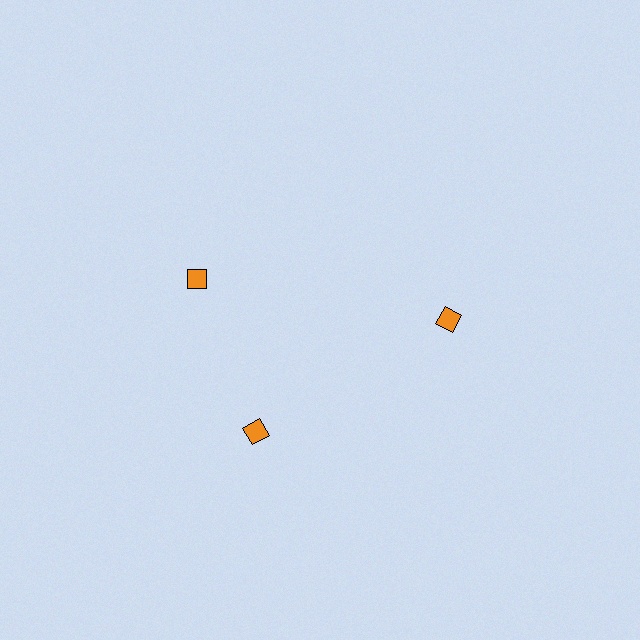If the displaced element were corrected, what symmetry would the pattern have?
It would have 3-fold rotational symmetry — the pattern would map onto itself every 120 degrees.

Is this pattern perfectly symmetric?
No. The 3 orange diamonds are arranged in a ring, but one element near the 11 o'clock position is rotated out of alignment along the ring, breaking the 3-fold rotational symmetry.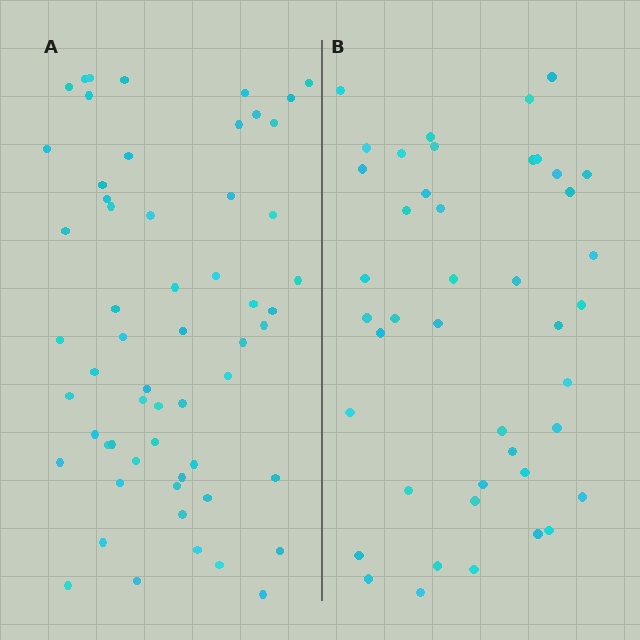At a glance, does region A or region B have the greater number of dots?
Region A (the left region) has more dots.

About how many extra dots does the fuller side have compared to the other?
Region A has approximately 15 more dots than region B.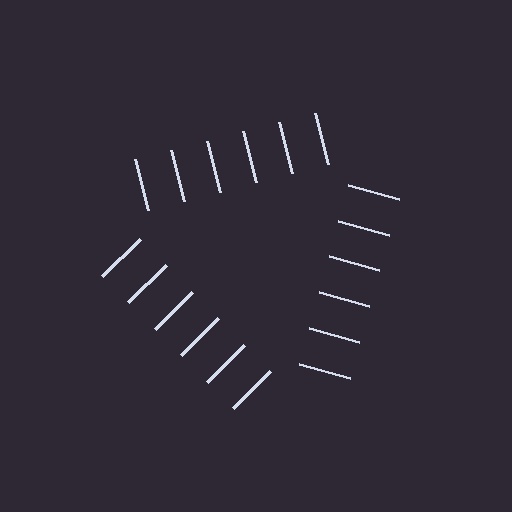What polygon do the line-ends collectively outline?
An illusory triangle — the line segments terminate on its edges but no continuous stroke is drawn.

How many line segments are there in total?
18 — 6 along each of the 3 edges.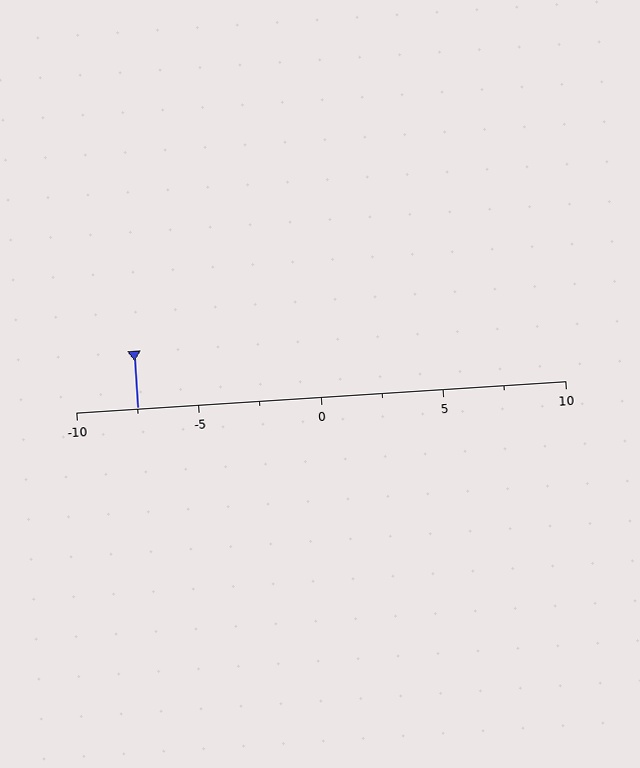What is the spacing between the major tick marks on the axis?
The major ticks are spaced 5 apart.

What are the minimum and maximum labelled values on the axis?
The axis runs from -10 to 10.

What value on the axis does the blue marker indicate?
The marker indicates approximately -7.5.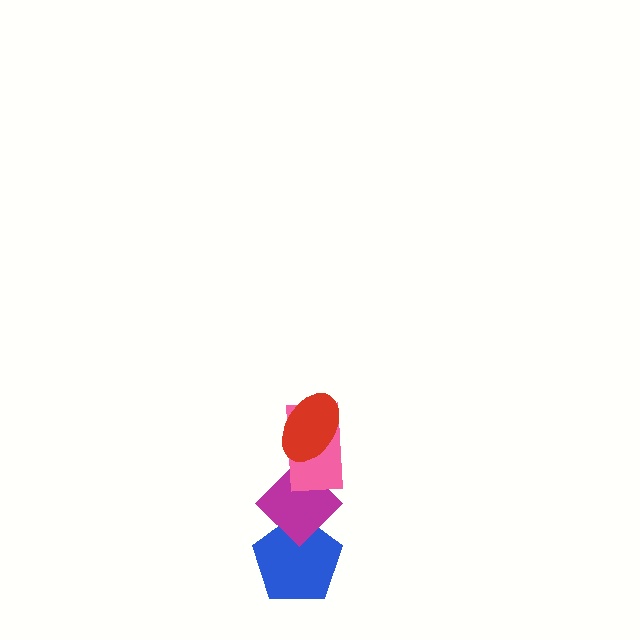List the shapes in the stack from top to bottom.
From top to bottom: the red ellipse, the pink rectangle, the magenta diamond, the blue pentagon.